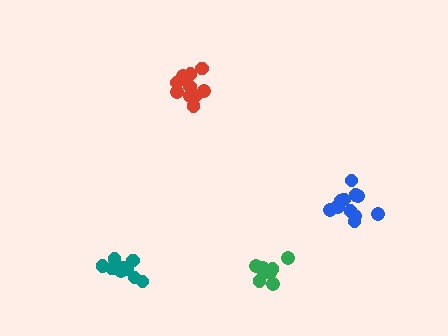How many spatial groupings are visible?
There are 4 spatial groupings.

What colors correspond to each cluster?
The clusters are colored: green, red, teal, blue.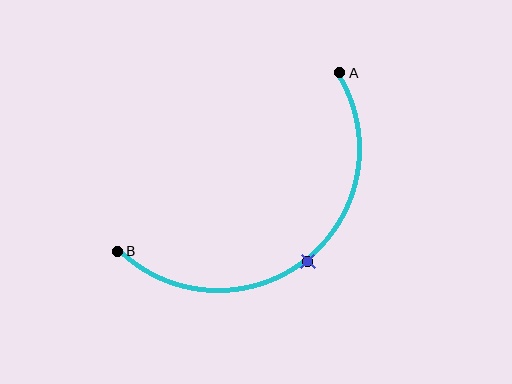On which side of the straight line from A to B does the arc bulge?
The arc bulges below and to the right of the straight line connecting A and B.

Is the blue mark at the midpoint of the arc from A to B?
Yes. The blue mark lies on the arc at equal arc-length from both A and B — it is the arc midpoint.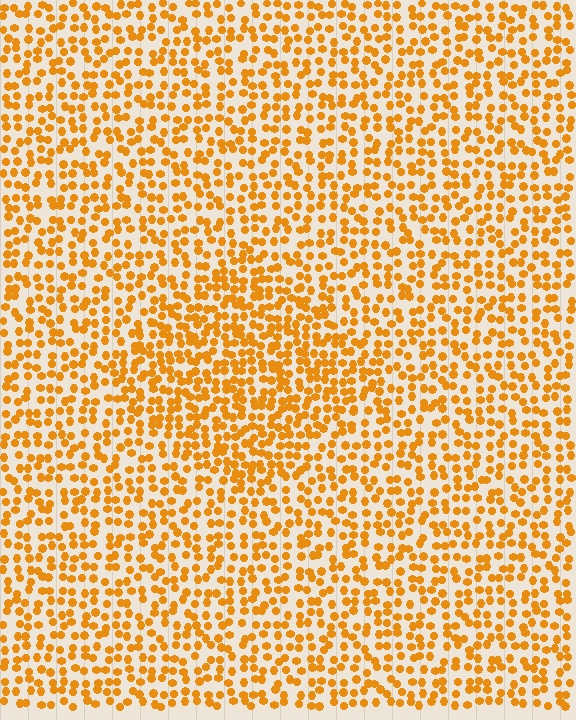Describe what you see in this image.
The image contains small orange elements arranged at two different densities. A diamond-shaped region is visible where the elements are more densely packed than the surrounding area.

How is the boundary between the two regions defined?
The boundary is defined by a change in element density (approximately 1.5x ratio). All elements are the same color, size, and shape.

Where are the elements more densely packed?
The elements are more densely packed inside the diamond boundary.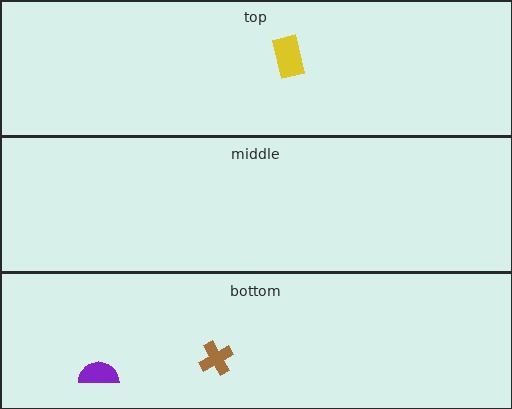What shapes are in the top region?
The yellow rectangle.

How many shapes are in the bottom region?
2.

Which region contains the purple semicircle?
The bottom region.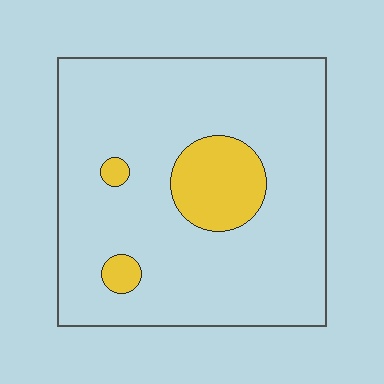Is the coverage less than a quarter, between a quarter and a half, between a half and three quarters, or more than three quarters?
Less than a quarter.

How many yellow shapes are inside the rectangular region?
3.